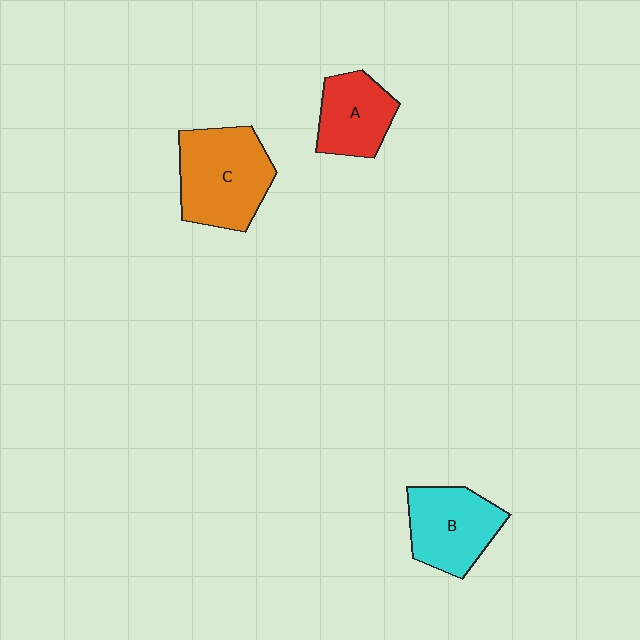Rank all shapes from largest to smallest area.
From largest to smallest: C (orange), B (cyan), A (red).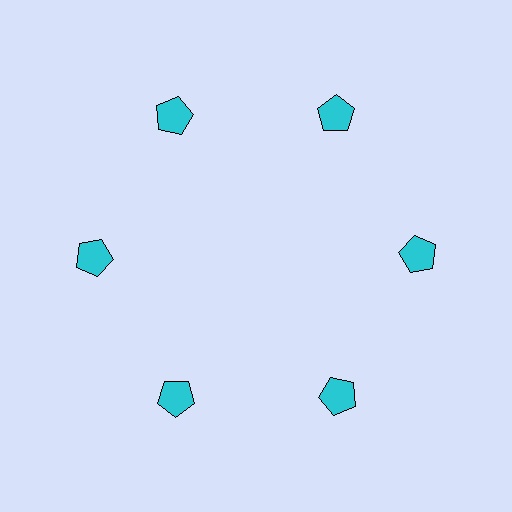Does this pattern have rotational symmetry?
Yes, this pattern has 6-fold rotational symmetry. It looks the same after rotating 60 degrees around the center.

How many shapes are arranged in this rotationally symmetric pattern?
There are 6 shapes, arranged in 6 groups of 1.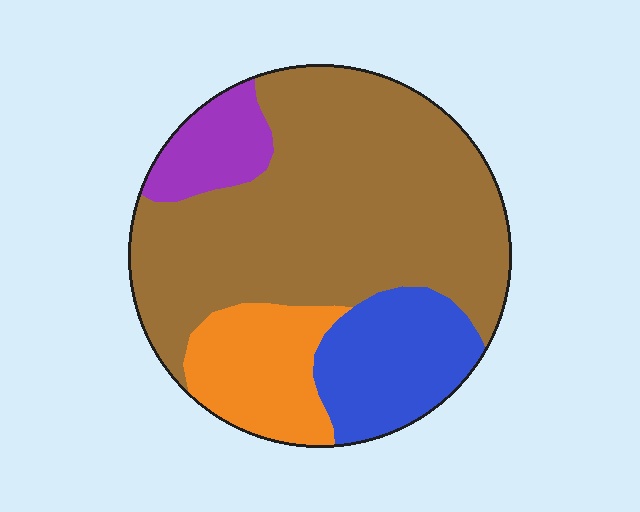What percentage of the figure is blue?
Blue takes up about one sixth (1/6) of the figure.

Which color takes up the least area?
Purple, at roughly 10%.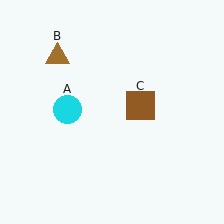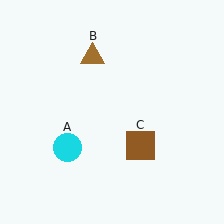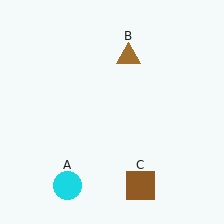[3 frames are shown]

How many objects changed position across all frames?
3 objects changed position: cyan circle (object A), brown triangle (object B), brown square (object C).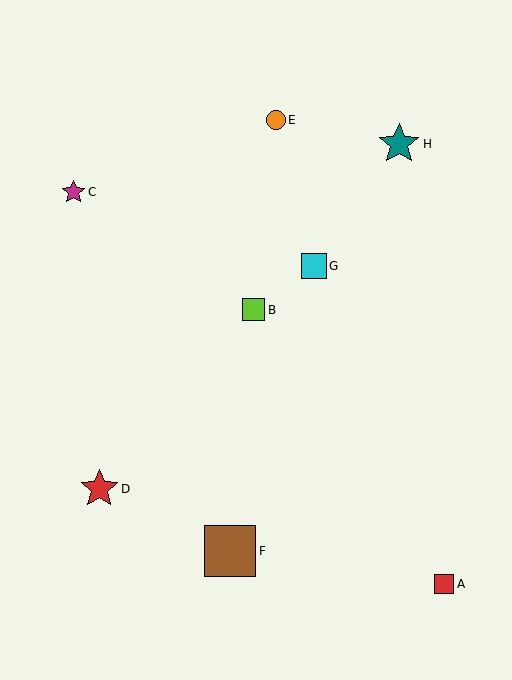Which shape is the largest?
The brown square (labeled F) is the largest.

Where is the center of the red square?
The center of the red square is at (444, 584).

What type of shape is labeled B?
Shape B is a lime square.